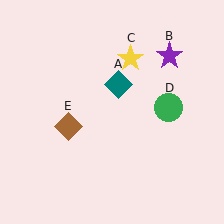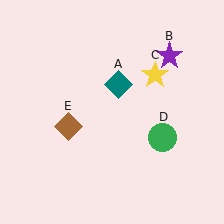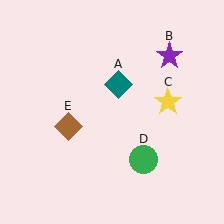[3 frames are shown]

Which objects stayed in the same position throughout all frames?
Teal diamond (object A) and purple star (object B) and brown diamond (object E) remained stationary.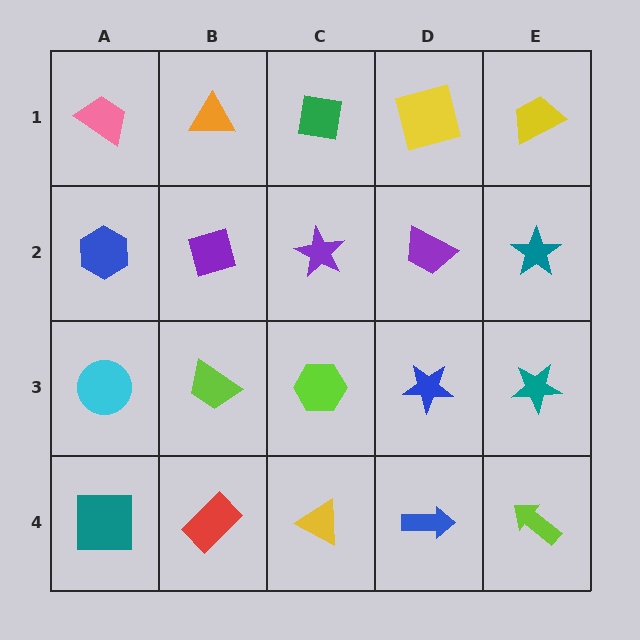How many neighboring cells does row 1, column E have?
2.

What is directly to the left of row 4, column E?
A blue arrow.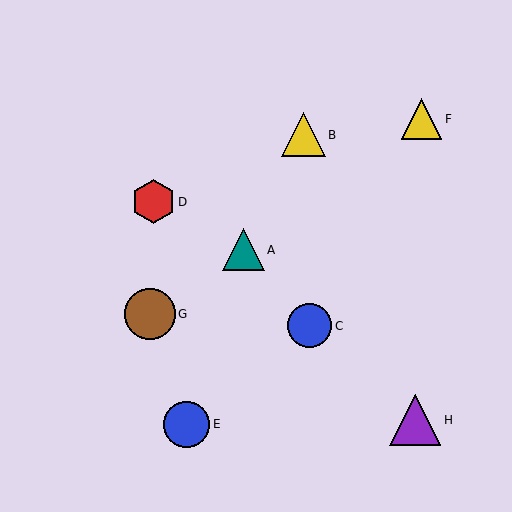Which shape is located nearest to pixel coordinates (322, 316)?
The blue circle (labeled C) at (310, 326) is nearest to that location.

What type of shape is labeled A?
Shape A is a teal triangle.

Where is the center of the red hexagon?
The center of the red hexagon is at (153, 202).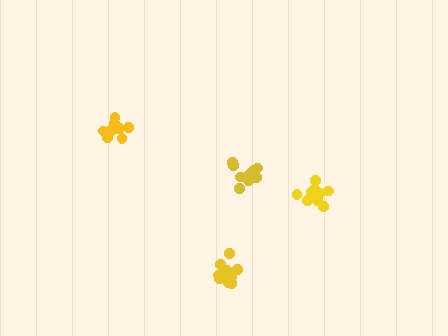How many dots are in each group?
Group 1: 11 dots, Group 2: 14 dots, Group 3: 10 dots, Group 4: 10 dots (45 total).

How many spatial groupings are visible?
There are 4 spatial groupings.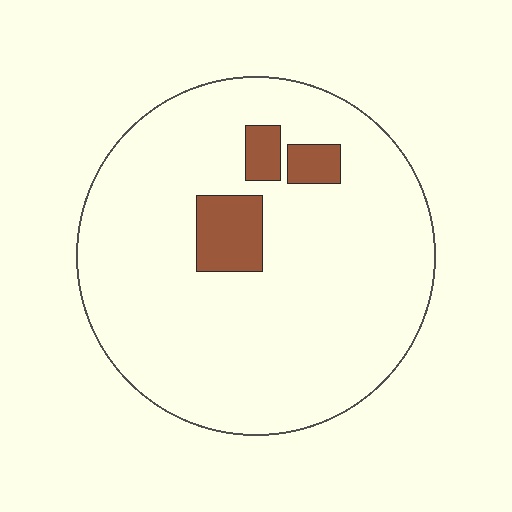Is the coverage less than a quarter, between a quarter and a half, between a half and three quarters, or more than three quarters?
Less than a quarter.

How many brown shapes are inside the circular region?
3.